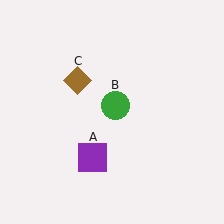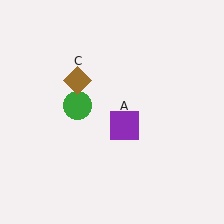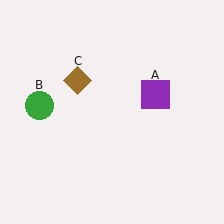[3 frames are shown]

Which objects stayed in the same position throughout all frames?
Brown diamond (object C) remained stationary.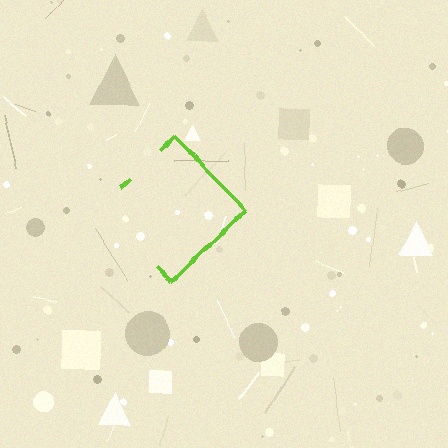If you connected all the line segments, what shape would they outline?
They would outline a diamond.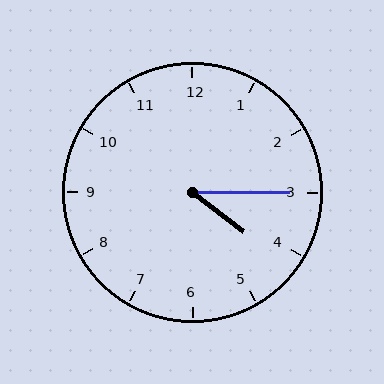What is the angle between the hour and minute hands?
Approximately 38 degrees.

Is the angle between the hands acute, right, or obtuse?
It is acute.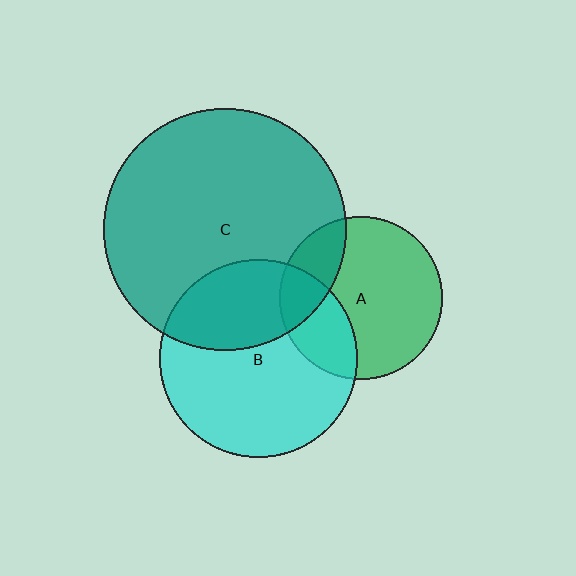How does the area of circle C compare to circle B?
Approximately 1.5 times.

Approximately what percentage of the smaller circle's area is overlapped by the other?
Approximately 25%.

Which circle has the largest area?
Circle C (teal).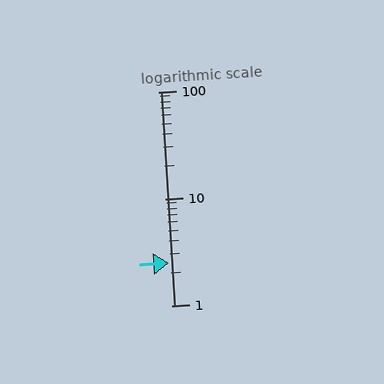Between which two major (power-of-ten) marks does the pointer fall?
The pointer is between 1 and 10.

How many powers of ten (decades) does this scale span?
The scale spans 2 decades, from 1 to 100.